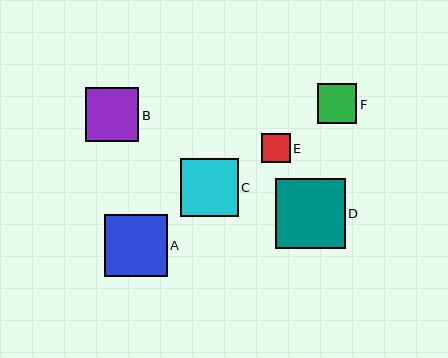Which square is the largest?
Square D is the largest with a size of approximately 70 pixels.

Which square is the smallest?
Square E is the smallest with a size of approximately 29 pixels.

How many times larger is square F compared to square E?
Square F is approximately 1.4 times the size of square E.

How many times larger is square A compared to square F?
Square A is approximately 1.6 times the size of square F.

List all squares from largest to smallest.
From largest to smallest: D, A, C, B, F, E.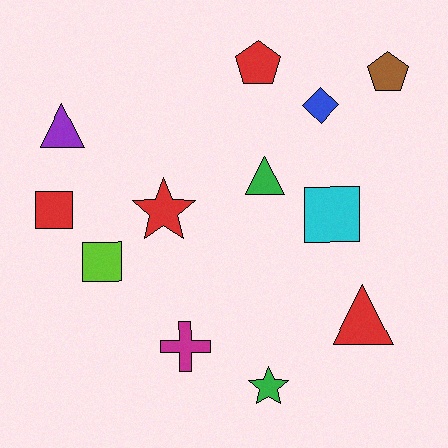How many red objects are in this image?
There are 4 red objects.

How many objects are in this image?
There are 12 objects.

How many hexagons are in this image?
There are no hexagons.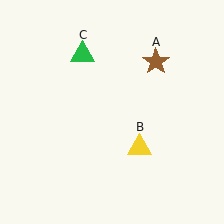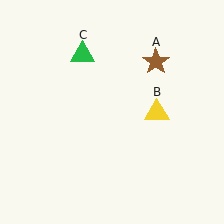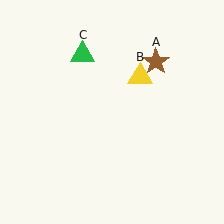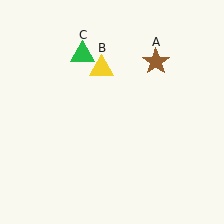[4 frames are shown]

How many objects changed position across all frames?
1 object changed position: yellow triangle (object B).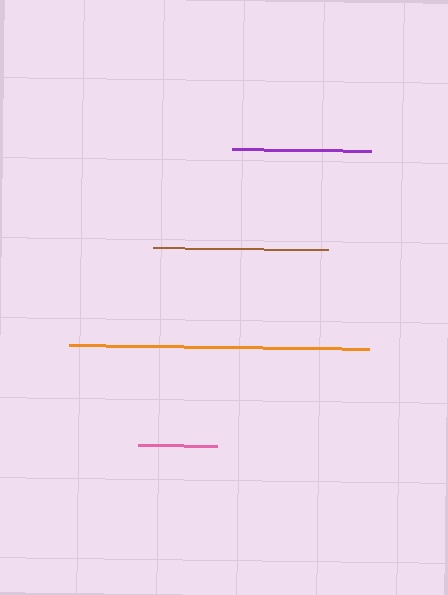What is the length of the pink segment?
The pink segment is approximately 79 pixels long.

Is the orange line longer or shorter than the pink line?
The orange line is longer than the pink line.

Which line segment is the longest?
The orange line is the longest at approximately 300 pixels.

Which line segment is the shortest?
The pink line is the shortest at approximately 79 pixels.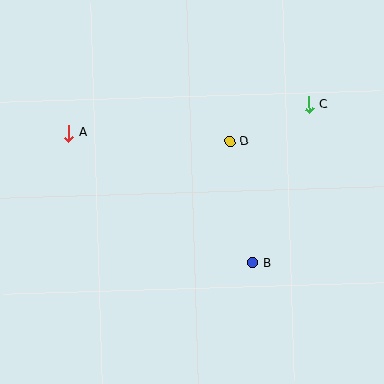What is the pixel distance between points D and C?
The distance between D and C is 88 pixels.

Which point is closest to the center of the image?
Point D at (230, 142) is closest to the center.